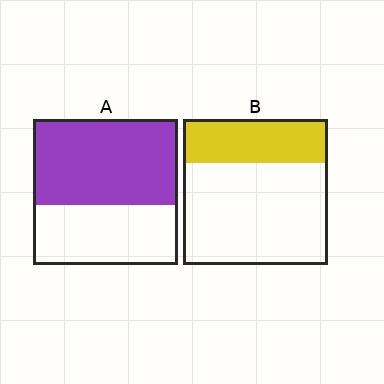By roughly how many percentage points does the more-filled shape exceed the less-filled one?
By roughly 30 percentage points (A over B).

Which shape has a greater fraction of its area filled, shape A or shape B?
Shape A.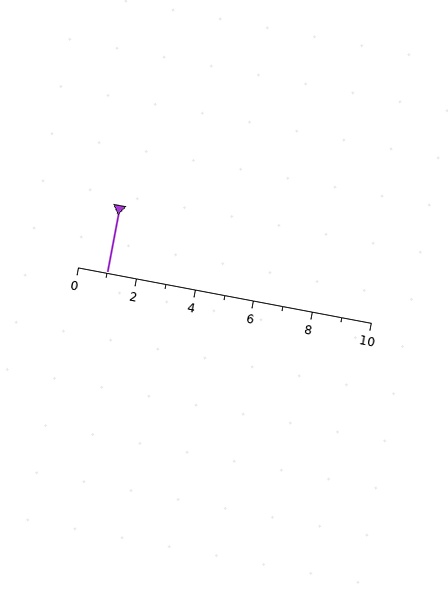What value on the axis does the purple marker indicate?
The marker indicates approximately 1.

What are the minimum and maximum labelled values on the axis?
The axis runs from 0 to 10.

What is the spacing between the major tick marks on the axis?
The major ticks are spaced 2 apart.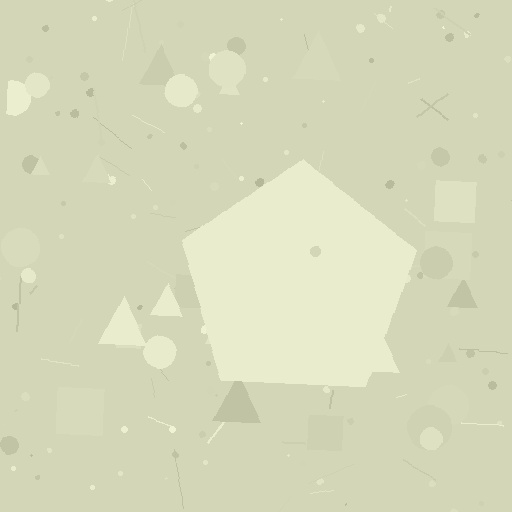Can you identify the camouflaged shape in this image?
The camouflaged shape is a pentagon.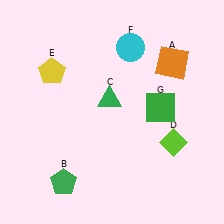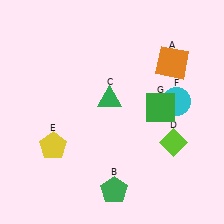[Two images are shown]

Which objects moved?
The objects that moved are: the green pentagon (B), the yellow pentagon (E), the cyan circle (F).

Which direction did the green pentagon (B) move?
The green pentagon (B) moved right.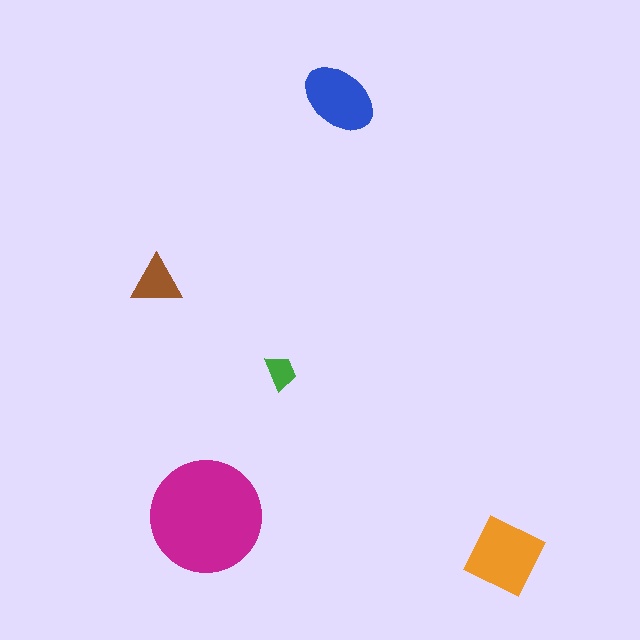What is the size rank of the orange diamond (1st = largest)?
2nd.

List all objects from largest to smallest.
The magenta circle, the orange diamond, the blue ellipse, the brown triangle, the green trapezoid.